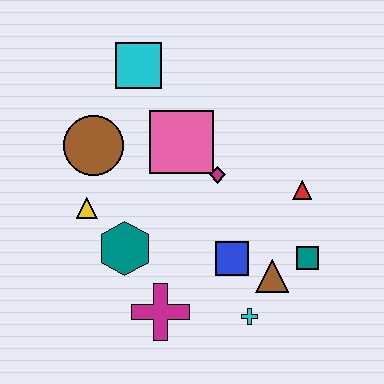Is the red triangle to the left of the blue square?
No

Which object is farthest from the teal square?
The cyan square is farthest from the teal square.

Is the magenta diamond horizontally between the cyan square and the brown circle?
No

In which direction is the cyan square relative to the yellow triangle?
The cyan square is above the yellow triangle.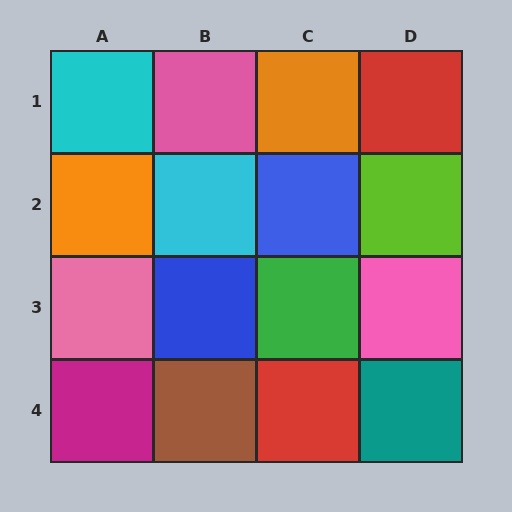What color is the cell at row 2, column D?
Lime.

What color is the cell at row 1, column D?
Red.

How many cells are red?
2 cells are red.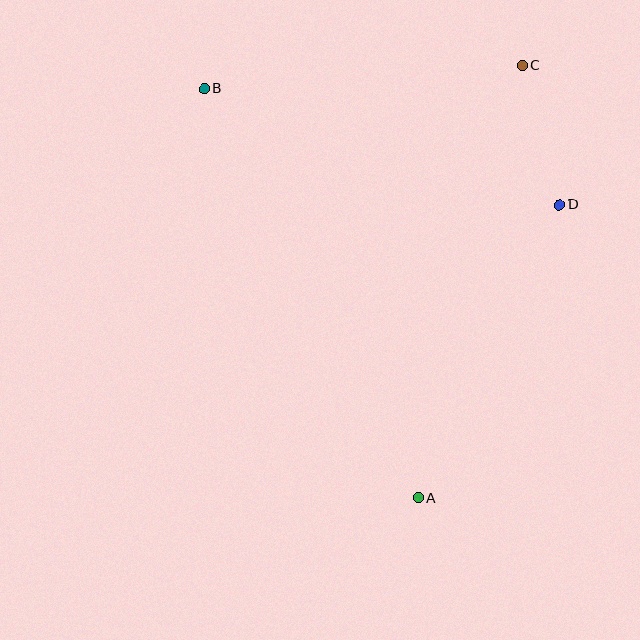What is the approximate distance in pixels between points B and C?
The distance between B and C is approximately 319 pixels.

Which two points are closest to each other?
Points C and D are closest to each other.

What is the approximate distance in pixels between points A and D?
The distance between A and D is approximately 325 pixels.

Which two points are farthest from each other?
Points A and B are farthest from each other.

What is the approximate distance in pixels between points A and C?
The distance between A and C is approximately 445 pixels.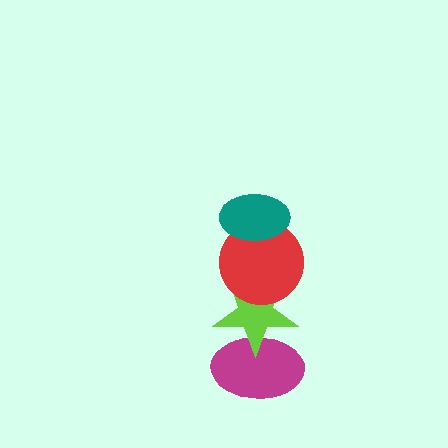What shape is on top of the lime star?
The red circle is on top of the lime star.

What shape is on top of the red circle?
The teal ellipse is on top of the red circle.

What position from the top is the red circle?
The red circle is 2nd from the top.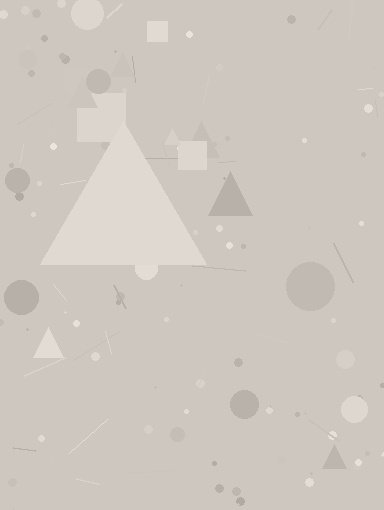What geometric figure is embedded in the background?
A triangle is embedded in the background.